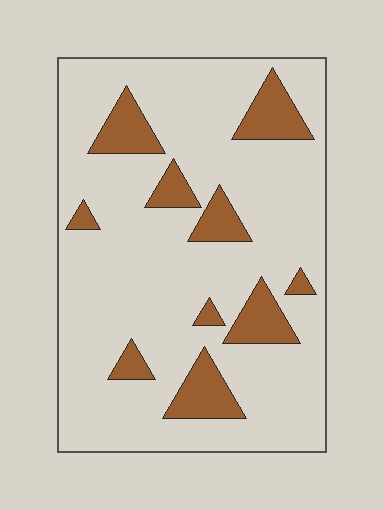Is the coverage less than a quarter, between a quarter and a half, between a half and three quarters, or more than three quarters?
Less than a quarter.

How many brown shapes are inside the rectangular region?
10.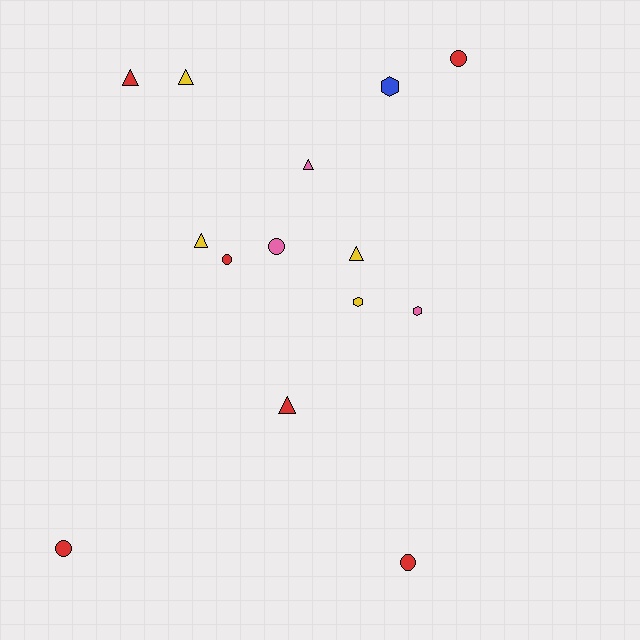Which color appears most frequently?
Red, with 6 objects.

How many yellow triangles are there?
There are 3 yellow triangles.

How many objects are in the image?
There are 14 objects.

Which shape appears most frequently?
Triangle, with 6 objects.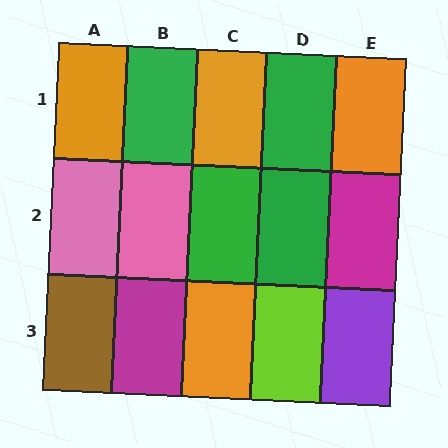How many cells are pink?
2 cells are pink.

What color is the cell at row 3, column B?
Magenta.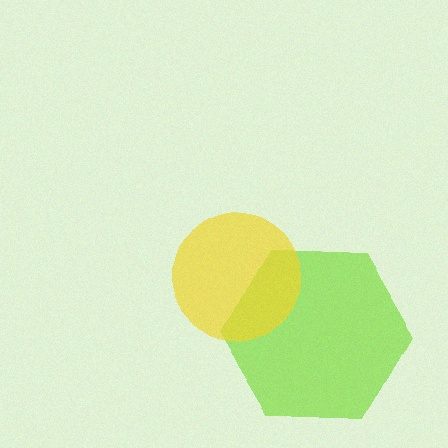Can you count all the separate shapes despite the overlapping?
Yes, there are 2 separate shapes.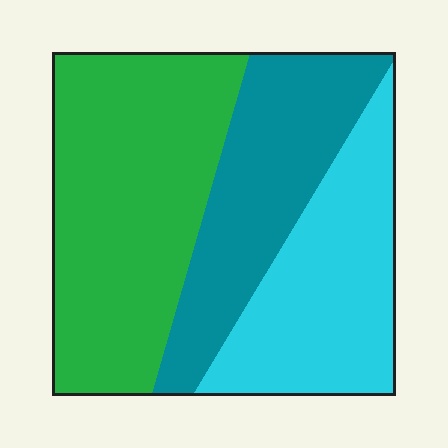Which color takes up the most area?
Green, at roughly 45%.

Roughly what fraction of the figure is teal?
Teal takes up about one quarter (1/4) of the figure.